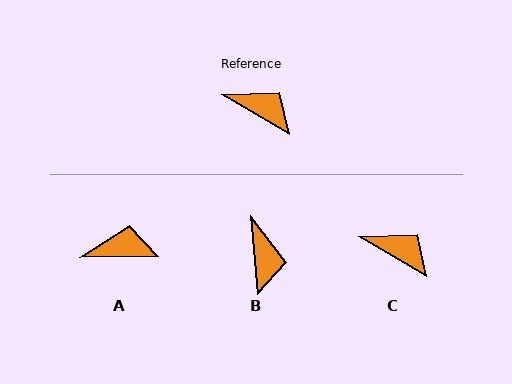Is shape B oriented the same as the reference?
No, it is off by about 54 degrees.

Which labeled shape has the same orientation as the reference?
C.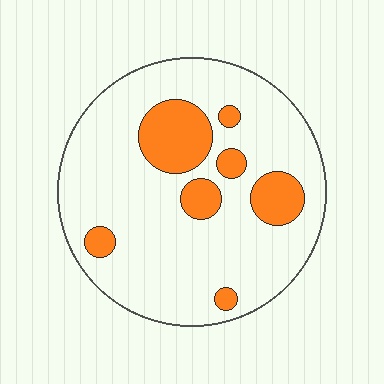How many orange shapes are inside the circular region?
7.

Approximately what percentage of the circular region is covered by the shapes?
Approximately 20%.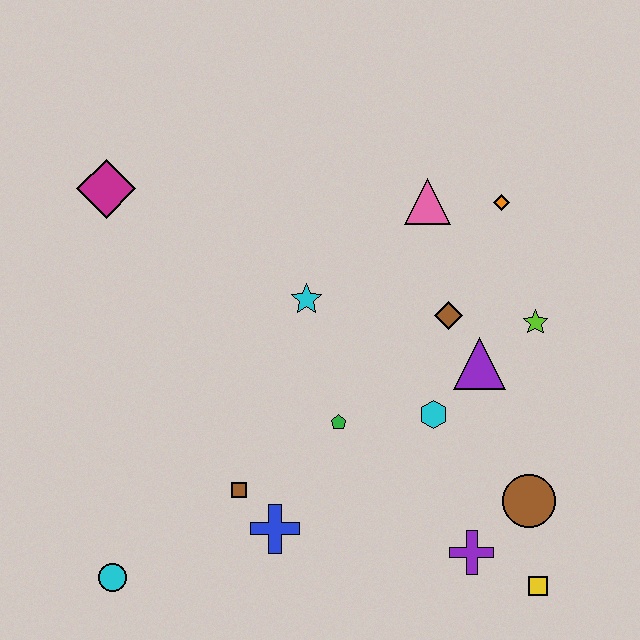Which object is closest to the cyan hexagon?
The purple triangle is closest to the cyan hexagon.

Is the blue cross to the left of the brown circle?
Yes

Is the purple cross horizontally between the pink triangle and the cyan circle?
No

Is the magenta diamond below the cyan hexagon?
No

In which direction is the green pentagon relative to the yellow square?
The green pentagon is to the left of the yellow square.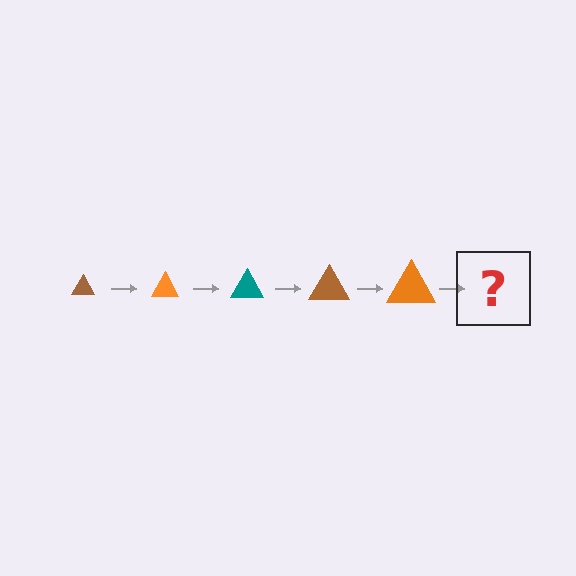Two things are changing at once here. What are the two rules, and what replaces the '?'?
The two rules are that the triangle grows larger each step and the color cycles through brown, orange, and teal. The '?' should be a teal triangle, larger than the previous one.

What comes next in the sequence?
The next element should be a teal triangle, larger than the previous one.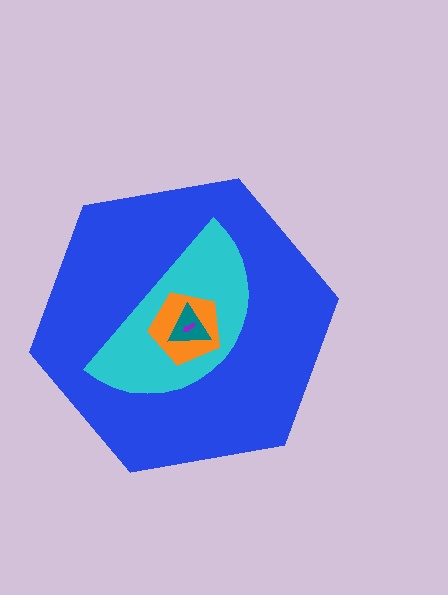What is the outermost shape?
The blue hexagon.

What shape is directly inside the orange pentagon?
The teal triangle.